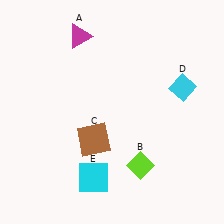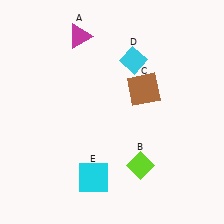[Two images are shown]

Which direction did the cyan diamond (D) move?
The cyan diamond (D) moved left.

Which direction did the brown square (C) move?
The brown square (C) moved right.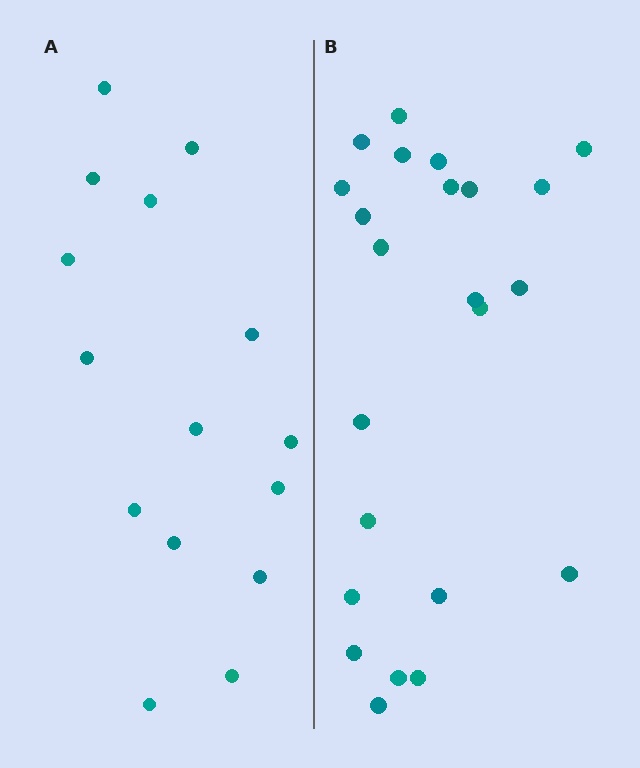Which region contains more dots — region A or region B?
Region B (the right region) has more dots.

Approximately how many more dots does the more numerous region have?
Region B has roughly 8 or so more dots than region A.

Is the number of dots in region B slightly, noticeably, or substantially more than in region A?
Region B has substantially more. The ratio is roughly 1.5 to 1.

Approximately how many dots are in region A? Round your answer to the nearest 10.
About 20 dots. (The exact count is 15, which rounds to 20.)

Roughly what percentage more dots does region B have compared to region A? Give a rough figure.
About 55% more.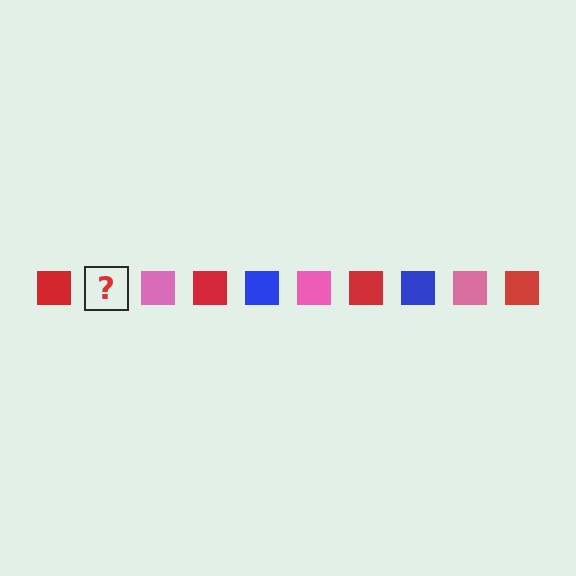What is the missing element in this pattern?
The missing element is a blue square.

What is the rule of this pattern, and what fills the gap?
The rule is that the pattern cycles through red, blue, pink squares. The gap should be filled with a blue square.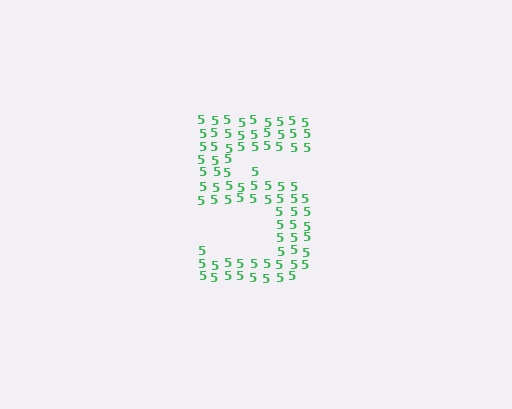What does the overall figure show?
The overall figure shows the digit 5.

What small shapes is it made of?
It is made of small digit 5's.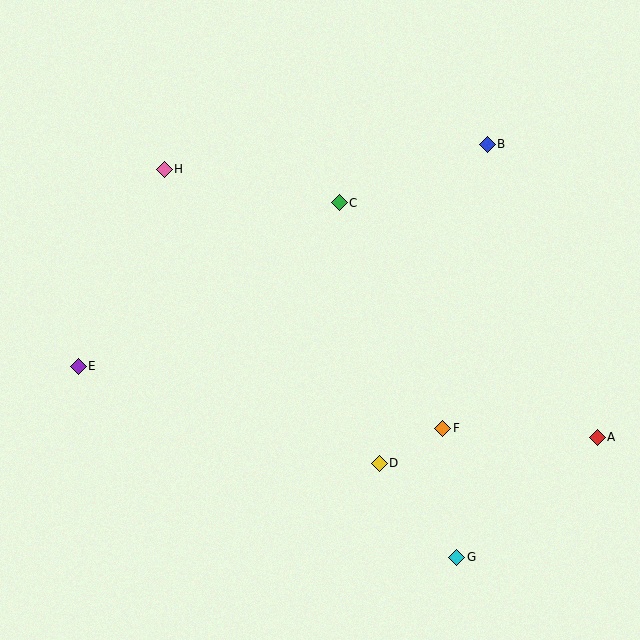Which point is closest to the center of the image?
Point C at (339, 203) is closest to the center.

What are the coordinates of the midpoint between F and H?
The midpoint between F and H is at (303, 299).